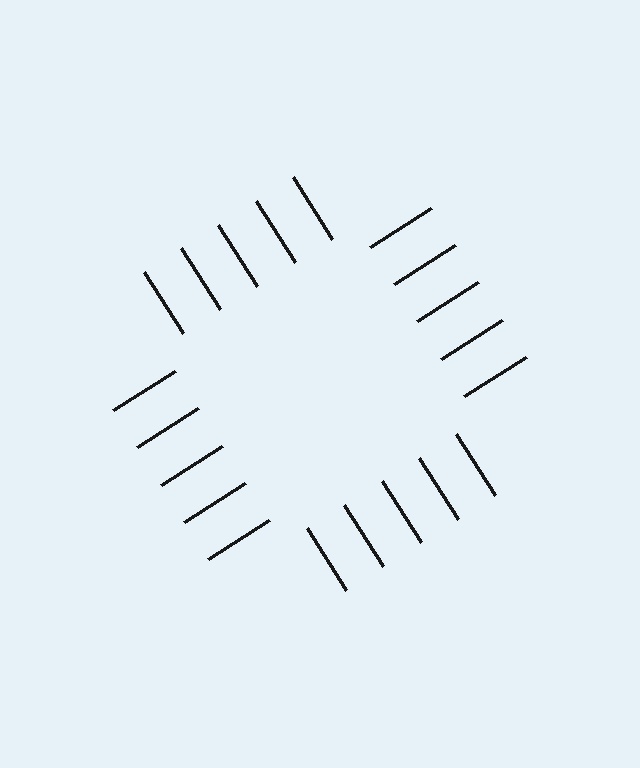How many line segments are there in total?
20 — 5 along each of the 4 edges.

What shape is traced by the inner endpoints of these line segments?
An illusory square — the line segments terminate on its edges but no continuous stroke is drawn.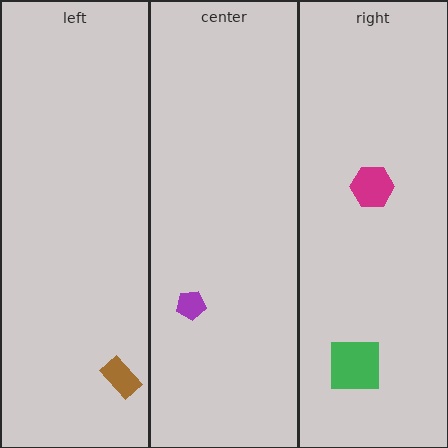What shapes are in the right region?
The magenta hexagon, the green square.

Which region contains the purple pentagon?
The center region.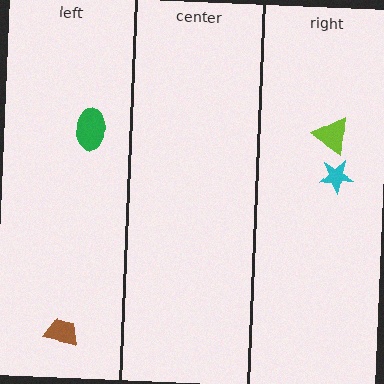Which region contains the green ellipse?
The left region.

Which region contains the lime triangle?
The right region.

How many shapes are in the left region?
2.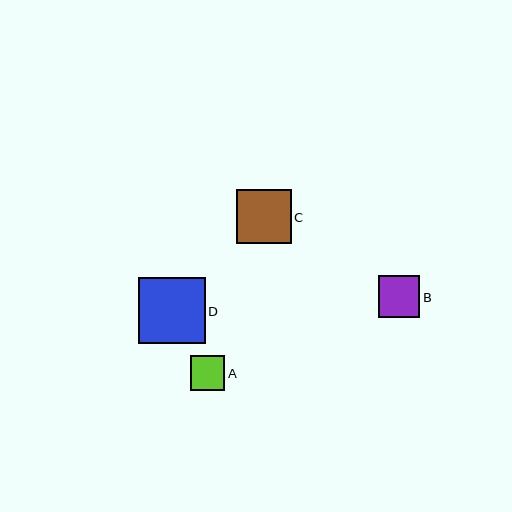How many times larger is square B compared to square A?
Square B is approximately 1.2 times the size of square A.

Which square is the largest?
Square D is the largest with a size of approximately 66 pixels.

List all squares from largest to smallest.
From largest to smallest: D, C, B, A.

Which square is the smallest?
Square A is the smallest with a size of approximately 34 pixels.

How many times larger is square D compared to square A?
Square D is approximately 1.9 times the size of square A.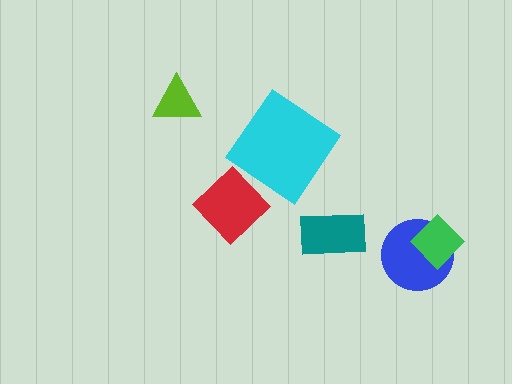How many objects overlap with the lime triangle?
0 objects overlap with the lime triangle.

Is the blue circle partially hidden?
Yes, it is partially covered by another shape.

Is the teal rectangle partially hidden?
No, no other shape covers it.